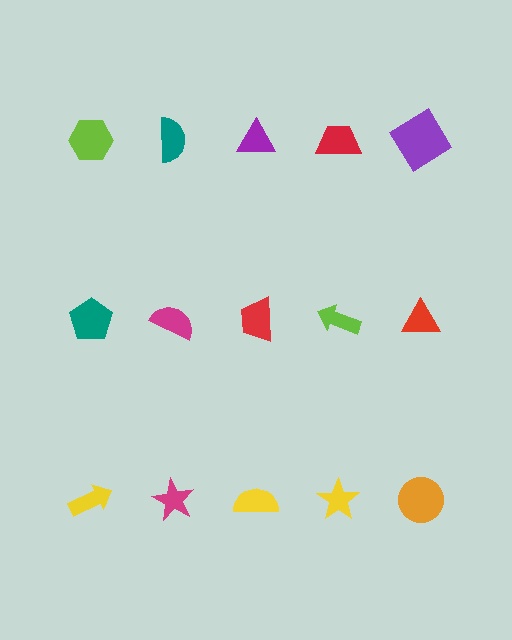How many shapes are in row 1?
5 shapes.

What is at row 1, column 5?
A purple diamond.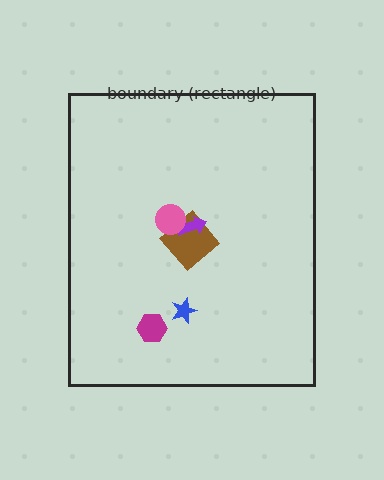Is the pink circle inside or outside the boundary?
Inside.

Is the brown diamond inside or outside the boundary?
Inside.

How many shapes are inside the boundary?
5 inside, 0 outside.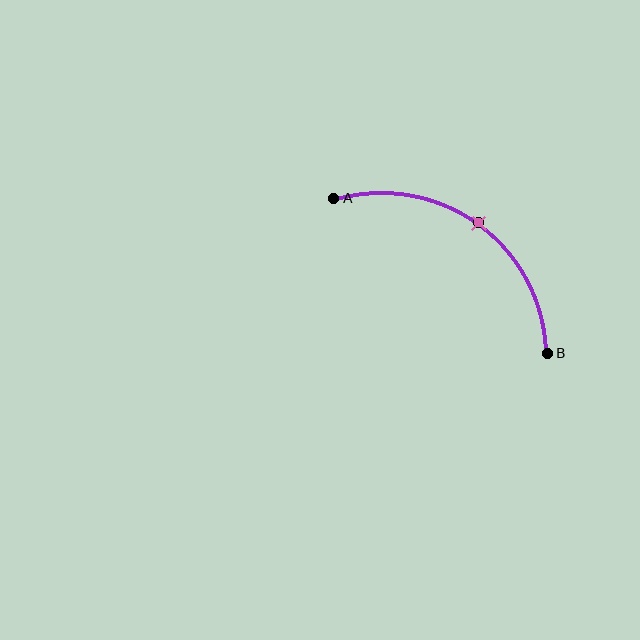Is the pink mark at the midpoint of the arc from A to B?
Yes. The pink mark lies on the arc at equal arc-length from both A and B — it is the arc midpoint.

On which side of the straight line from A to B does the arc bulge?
The arc bulges above and to the right of the straight line connecting A and B.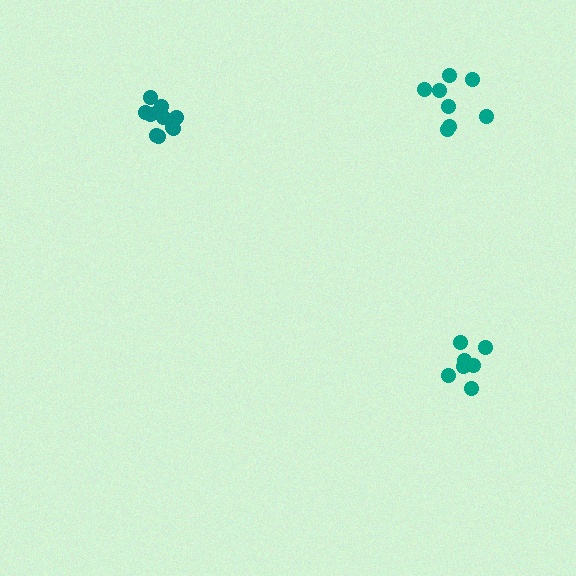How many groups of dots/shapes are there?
There are 3 groups.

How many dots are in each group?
Group 1: 8 dots, Group 2: 11 dots, Group 3: 7 dots (26 total).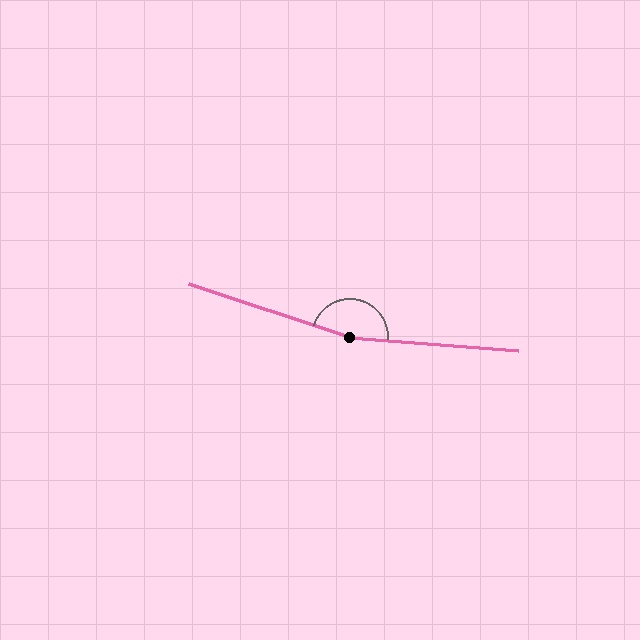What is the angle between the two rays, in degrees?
Approximately 166 degrees.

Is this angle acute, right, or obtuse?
It is obtuse.